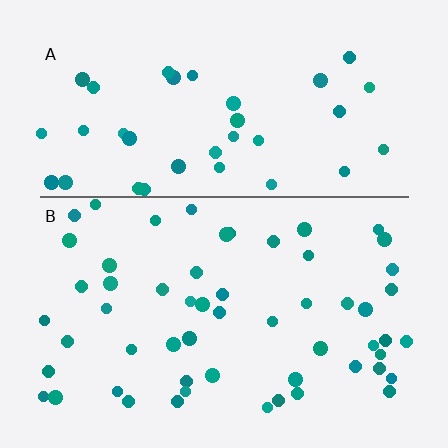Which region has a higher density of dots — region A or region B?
B (the bottom).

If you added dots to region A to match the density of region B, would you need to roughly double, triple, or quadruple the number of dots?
Approximately double.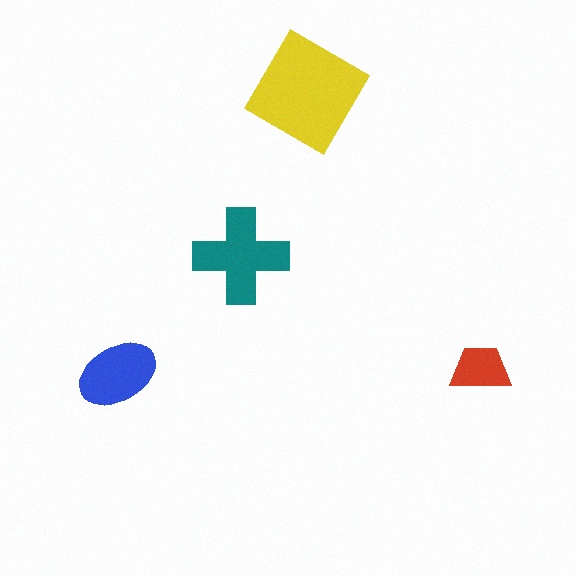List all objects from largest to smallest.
The yellow diamond, the teal cross, the blue ellipse, the red trapezoid.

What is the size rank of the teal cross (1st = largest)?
2nd.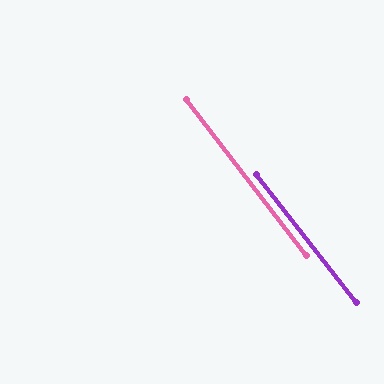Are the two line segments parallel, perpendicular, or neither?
Parallel — their directions differ by only 0.2°.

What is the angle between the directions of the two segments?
Approximately 0 degrees.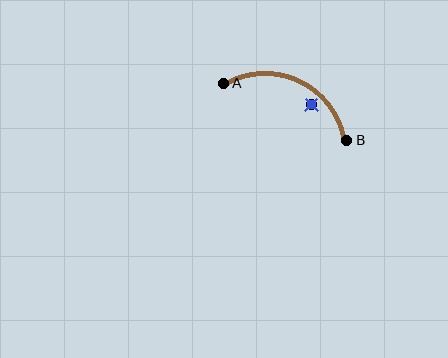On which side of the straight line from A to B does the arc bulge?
The arc bulges above the straight line connecting A and B.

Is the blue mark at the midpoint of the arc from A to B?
No — the blue mark does not lie on the arc at all. It sits slightly inside the curve.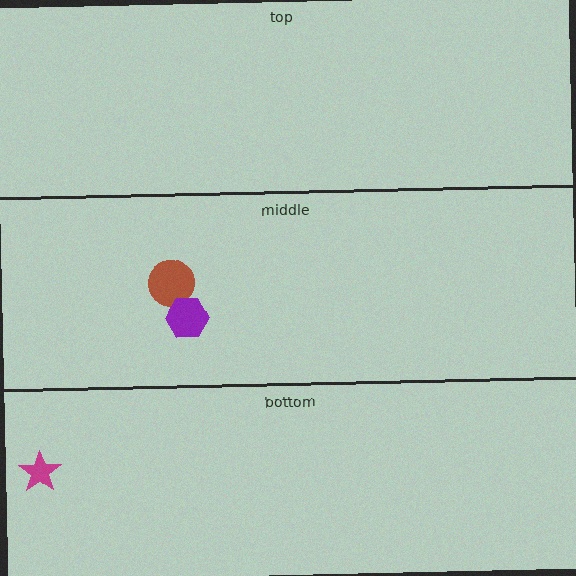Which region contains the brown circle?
The middle region.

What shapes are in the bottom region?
The magenta star.